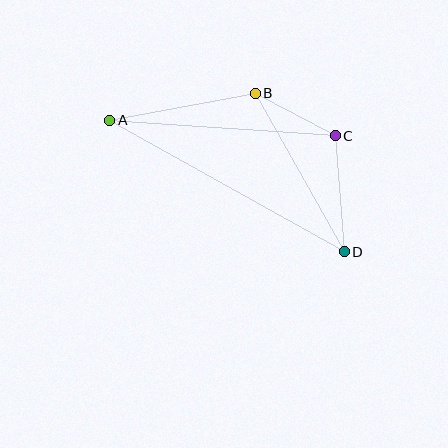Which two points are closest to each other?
Points B and C are closest to each other.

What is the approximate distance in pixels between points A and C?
The distance between A and C is approximately 226 pixels.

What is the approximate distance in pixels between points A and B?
The distance between A and B is approximately 148 pixels.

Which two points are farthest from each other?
Points A and D are farthest from each other.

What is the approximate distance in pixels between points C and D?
The distance between C and D is approximately 116 pixels.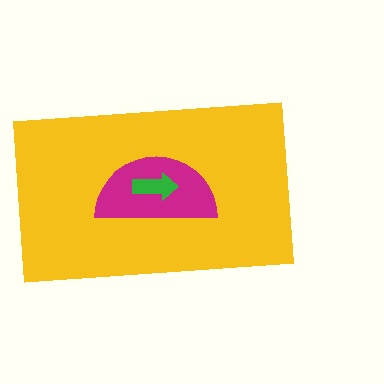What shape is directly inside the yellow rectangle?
The magenta semicircle.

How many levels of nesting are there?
3.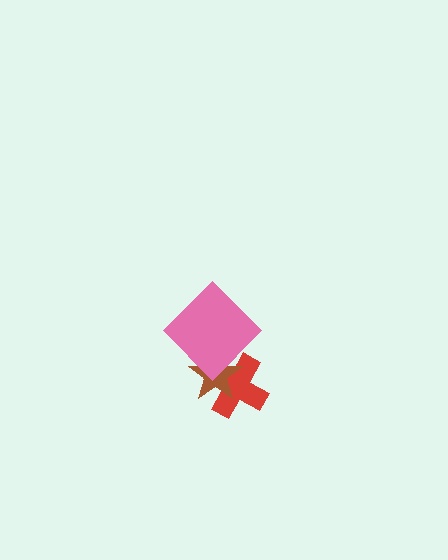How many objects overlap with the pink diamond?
2 objects overlap with the pink diamond.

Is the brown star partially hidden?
Yes, it is partially covered by another shape.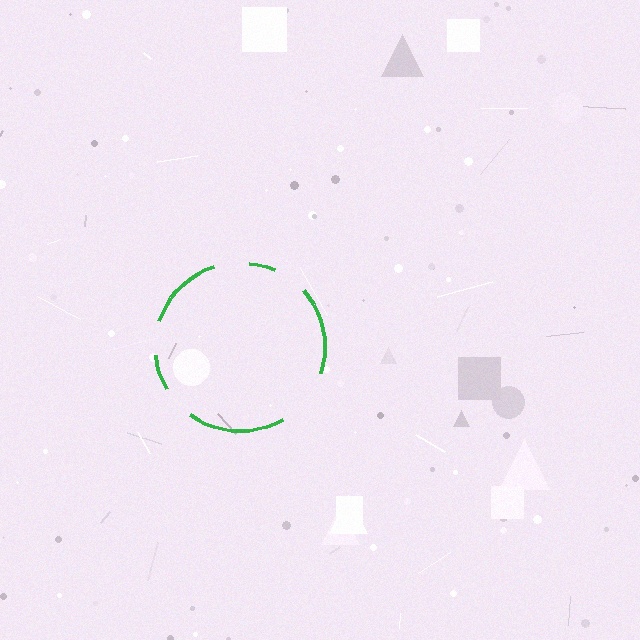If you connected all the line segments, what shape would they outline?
They would outline a circle.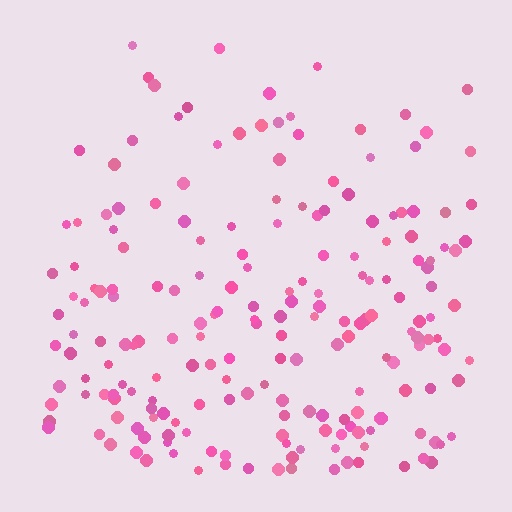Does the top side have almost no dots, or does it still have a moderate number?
Still a moderate number, just noticeably fewer than the bottom.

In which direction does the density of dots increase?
From top to bottom, with the bottom side densest.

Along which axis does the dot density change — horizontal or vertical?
Vertical.